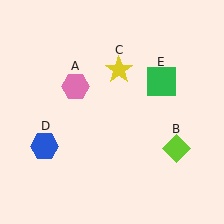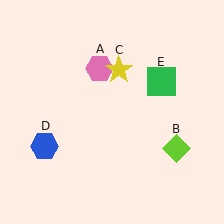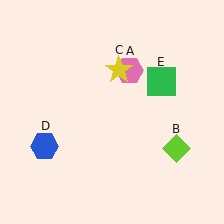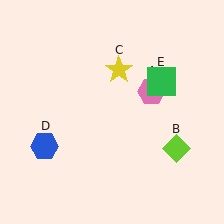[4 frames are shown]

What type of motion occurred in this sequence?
The pink hexagon (object A) rotated clockwise around the center of the scene.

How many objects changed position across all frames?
1 object changed position: pink hexagon (object A).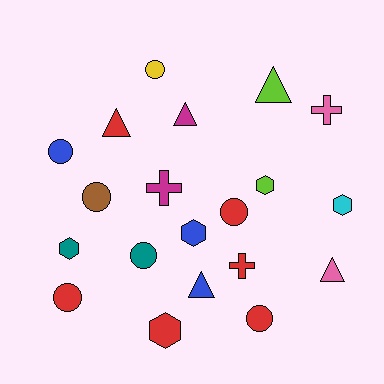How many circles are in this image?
There are 7 circles.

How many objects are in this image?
There are 20 objects.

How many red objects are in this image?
There are 6 red objects.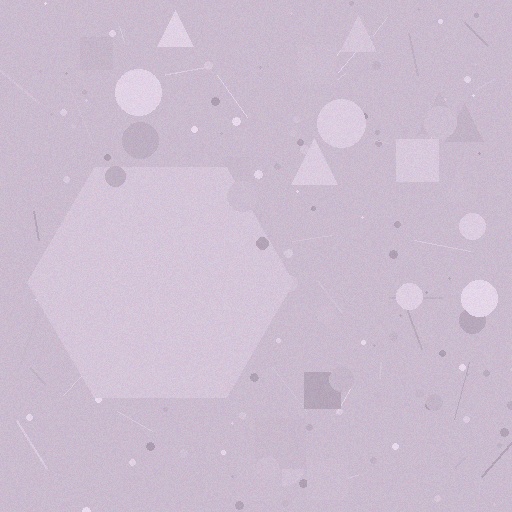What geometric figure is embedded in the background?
A hexagon is embedded in the background.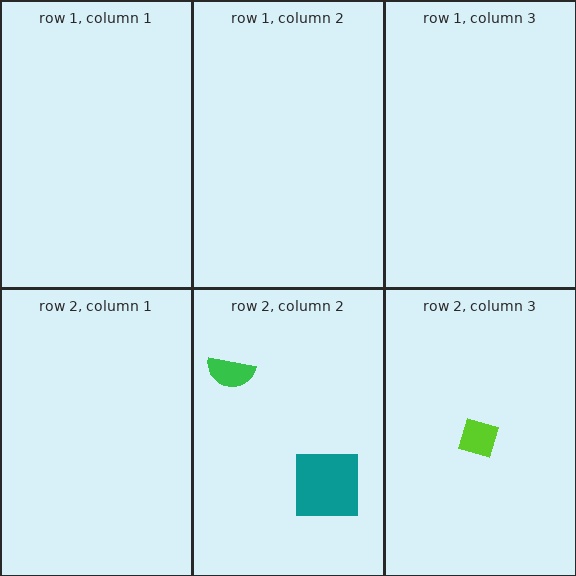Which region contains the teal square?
The row 2, column 2 region.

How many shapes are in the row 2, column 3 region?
1.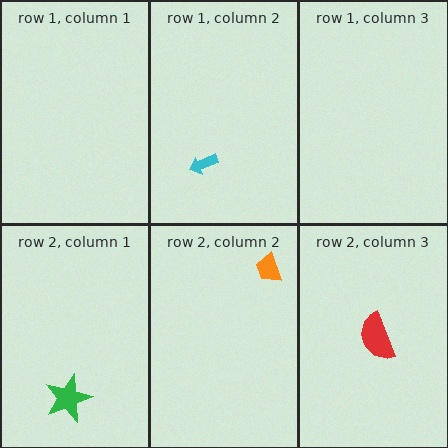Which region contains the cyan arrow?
The row 1, column 2 region.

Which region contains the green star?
The row 2, column 1 region.